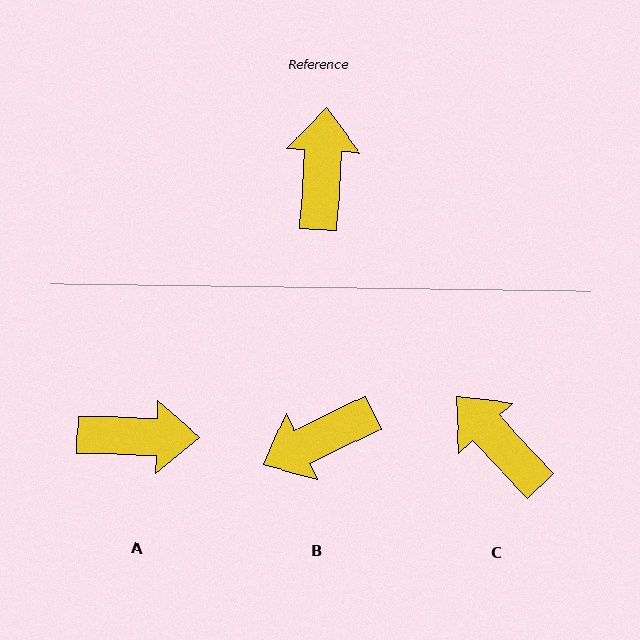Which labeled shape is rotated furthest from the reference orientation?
B, about 119 degrees away.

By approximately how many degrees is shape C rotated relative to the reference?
Approximately 47 degrees counter-clockwise.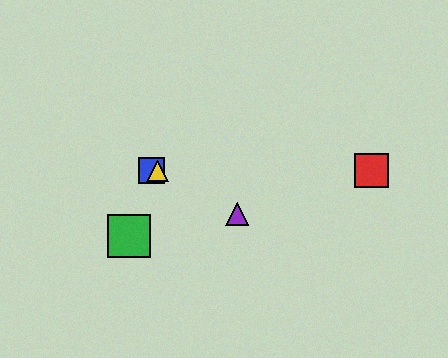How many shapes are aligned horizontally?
3 shapes (the red square, the blue square, the yellow triangle) are aligned horizontally.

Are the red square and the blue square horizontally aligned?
Yes, both are at y≈171.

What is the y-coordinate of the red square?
The red square is at y≈171.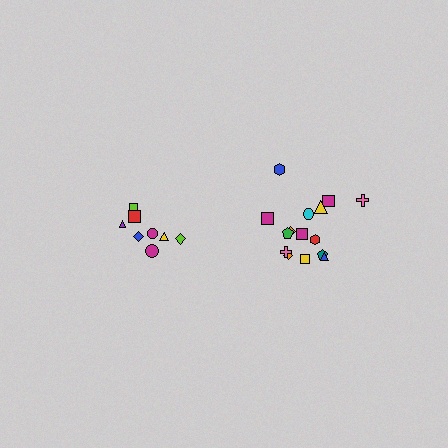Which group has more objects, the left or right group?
The right group.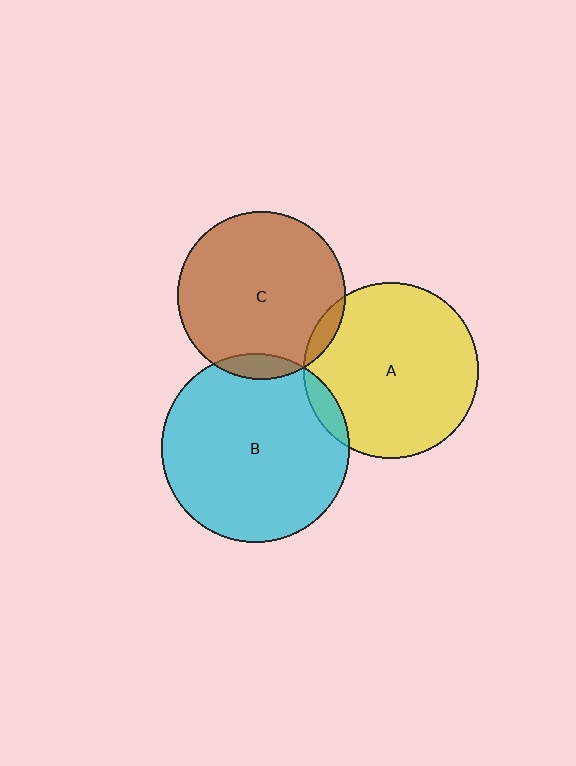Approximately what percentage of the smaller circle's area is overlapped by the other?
Approximately 5%.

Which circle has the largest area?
Circle B (cyan).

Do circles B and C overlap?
Yes.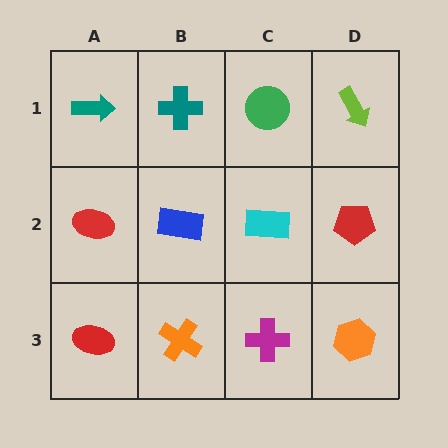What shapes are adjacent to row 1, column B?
A blue rectangle (row 2, column B), a teal arrow (row 1, column A), a green circle (row 1, column C).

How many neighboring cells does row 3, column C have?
3.